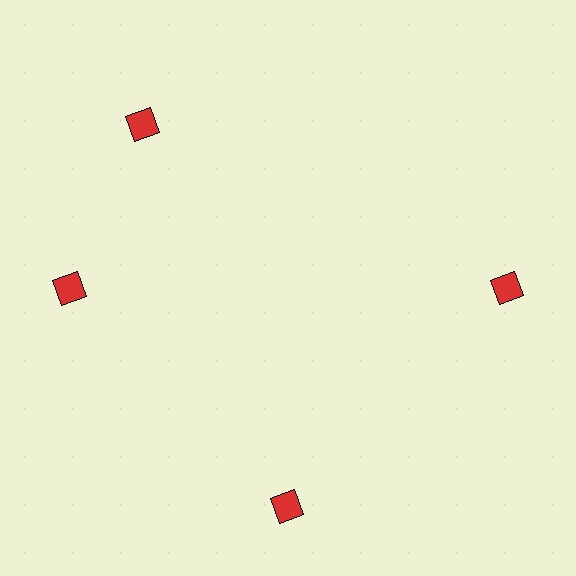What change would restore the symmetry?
The symmetry would be restored by rotating it back into even spacing with its neighbors so that all 4 diamonds sit at equal angles and equal distance from the center.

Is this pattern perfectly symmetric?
No. The 4 red diamonds are arranged in a ring, but one element near the 12 o'clock position is rotated out of alignment along the ring, breaking the 4-fold rotational symmetry.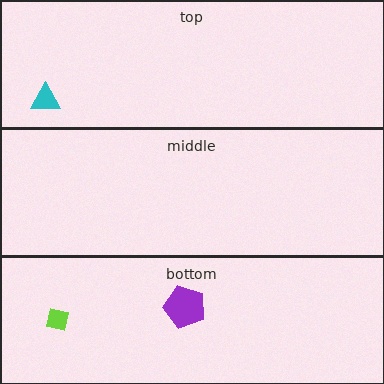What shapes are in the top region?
The cyan triangle.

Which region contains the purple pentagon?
The bottom region.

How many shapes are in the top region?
1.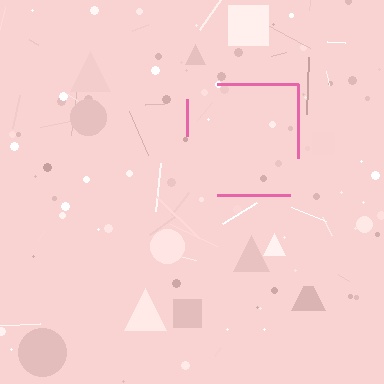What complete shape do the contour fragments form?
The contour fragments form a square.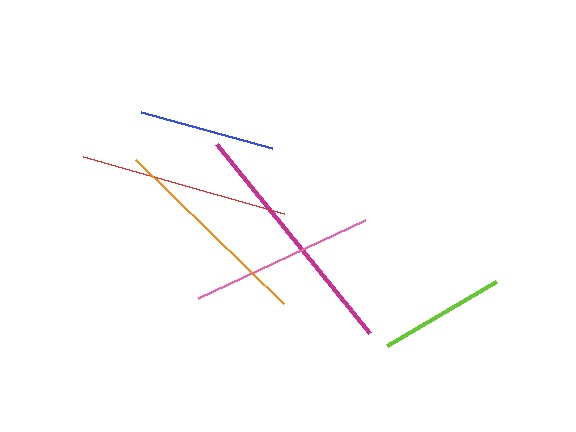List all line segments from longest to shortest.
From longest to shortest: magenta, red, orange, pink, blue, lime.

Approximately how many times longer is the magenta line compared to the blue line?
The magenta line is approximately 1.8 times the length of the blue line.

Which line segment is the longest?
The magenta line is the longest at approximately 243 pixels.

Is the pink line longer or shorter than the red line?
The red line is longer than the pink line.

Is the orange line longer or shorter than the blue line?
The orange line is longer than the blue line.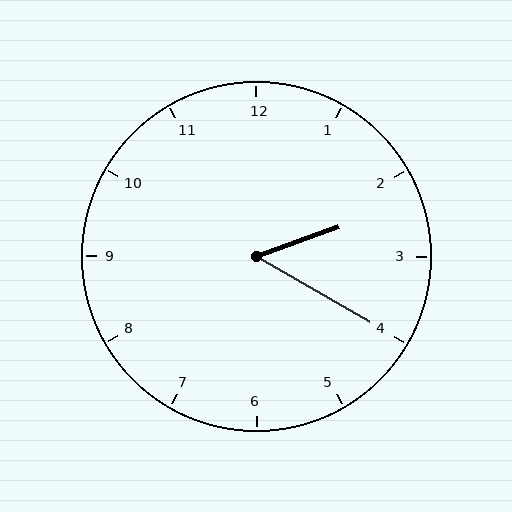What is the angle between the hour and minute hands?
Approximately 50 degrees.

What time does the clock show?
2:20.